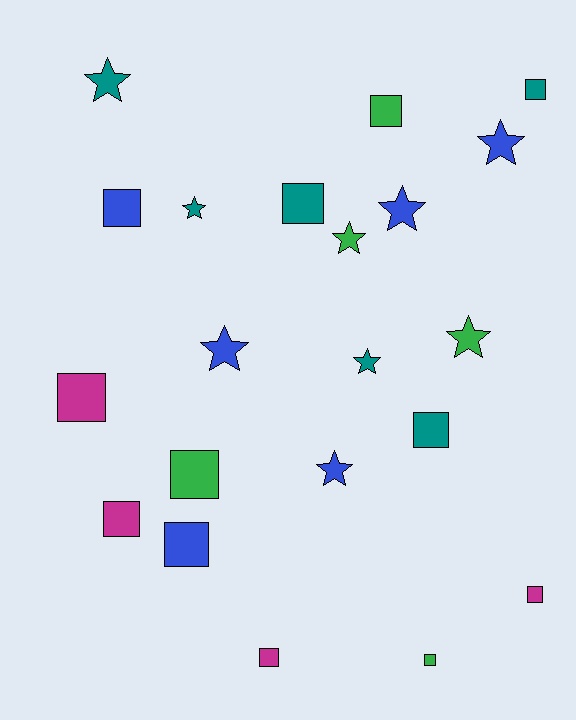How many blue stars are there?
There are 4 blue stars.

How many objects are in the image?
There are 21 objects.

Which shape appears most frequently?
Square, with 12 objects.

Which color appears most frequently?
Teal, with 6 objects.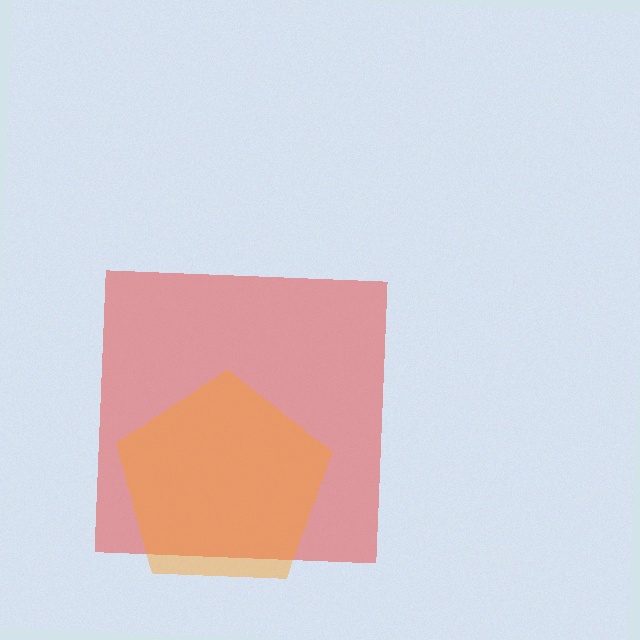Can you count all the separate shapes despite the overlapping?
Yes, there are 2 separate shapes.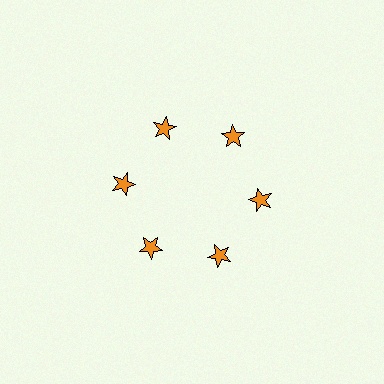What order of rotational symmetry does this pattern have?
This pattern has 6-fold rotational symmetry.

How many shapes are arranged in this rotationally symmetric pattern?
There are 6 shapes, arranged in 6 groups of 1.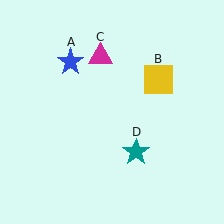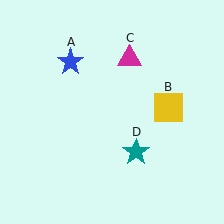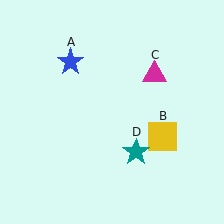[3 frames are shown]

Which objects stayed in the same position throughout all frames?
Blue star (object A) and teal star (object D) remained stationary.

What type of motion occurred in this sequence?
The yellow square (object B), magenta triangle (object C) rotated clockwise around the center of the scene.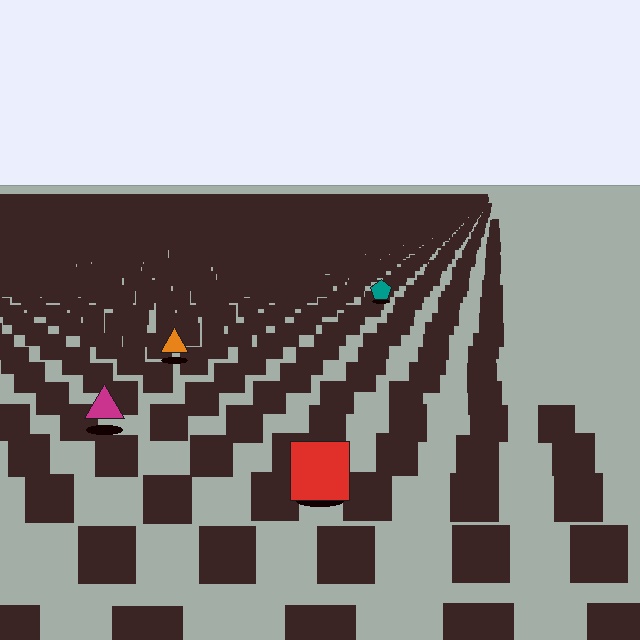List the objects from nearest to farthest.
From nearest to farthest: the red square, the magenta triangle, the orange triangle, the teal pentagon.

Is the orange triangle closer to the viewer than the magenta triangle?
No. The magenta triangle is closer — you can tell from the texture gradient: the ground texture is coarser near it.